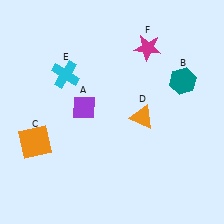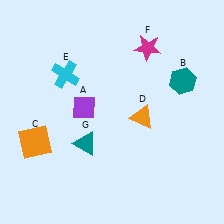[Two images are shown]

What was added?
A teal triangle (G) was added in Image 2.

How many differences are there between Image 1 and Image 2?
There is 1 difference between the two images.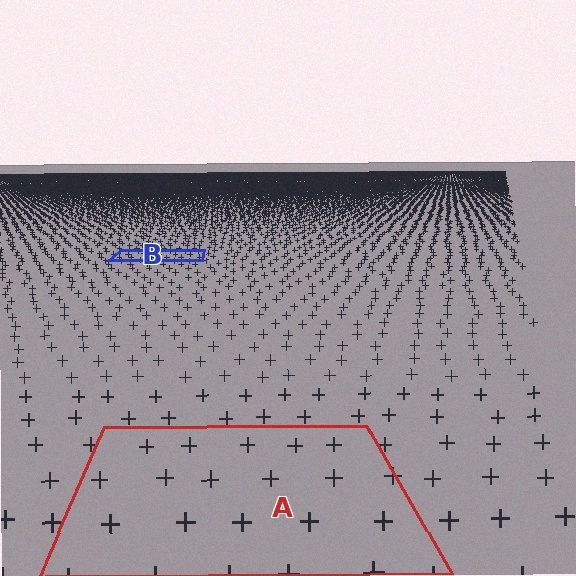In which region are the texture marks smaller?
The texture marks are smaller in region B, because it is farther away.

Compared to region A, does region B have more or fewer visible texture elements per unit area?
Region B has more texture elements per unit area — they are packed more densely because it is farther away.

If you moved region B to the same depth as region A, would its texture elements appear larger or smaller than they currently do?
They would appear larger. At a closer depth, the same texture elements are projected at a bigger on-screen size.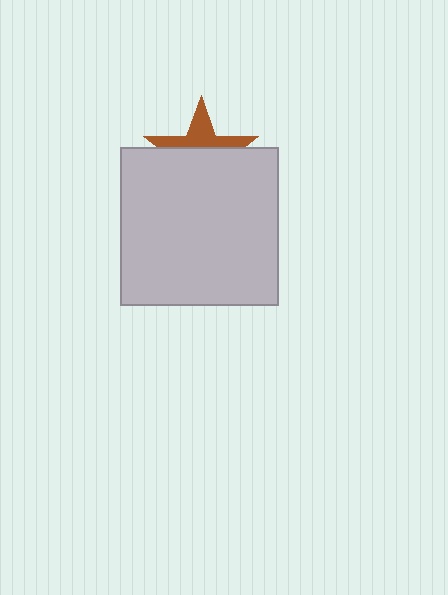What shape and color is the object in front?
The object in front is a light gray square.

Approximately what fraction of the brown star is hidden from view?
Roughly 59% of the brown star is hidden behind the light gray square.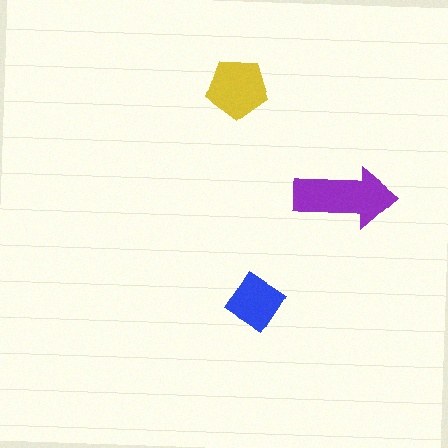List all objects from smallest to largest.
The blue diamond, the yellow pentagon, the purple arrow.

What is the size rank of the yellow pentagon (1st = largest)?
2nd.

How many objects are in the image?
There are 3 objects in the image.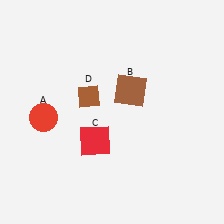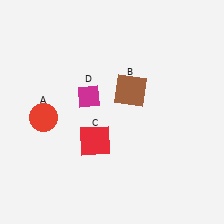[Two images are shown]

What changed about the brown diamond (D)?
In Image 1, D is brown. In Image 2, it changed to magenta.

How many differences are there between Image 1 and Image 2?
There is 1 difference between the two images.